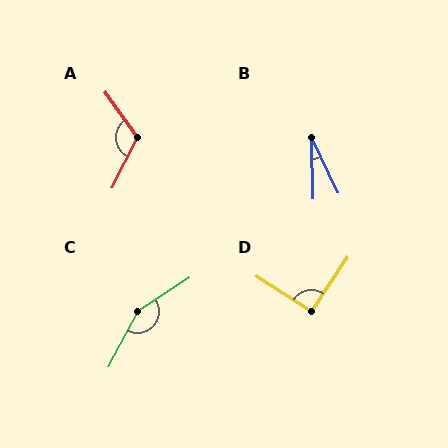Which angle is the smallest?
B, at approximately 24 degrees.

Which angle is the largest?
C, at approximately 151 degrees.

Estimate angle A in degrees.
Approximately 118 degrees.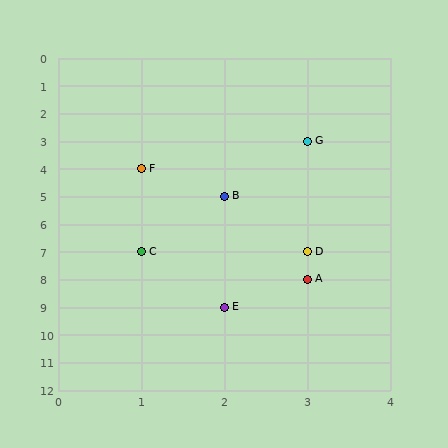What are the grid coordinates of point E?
Point E is at grid coordinates (2, 9).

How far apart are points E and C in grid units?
Points E and C are 1 column and 2 rows apart (about 2.2 grid units diagonally).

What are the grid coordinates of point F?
Point F is at grid coordinates (1, 4).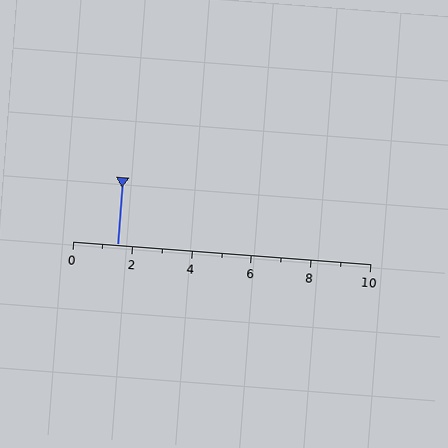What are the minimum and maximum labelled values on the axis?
The axis runs from 0 to 10.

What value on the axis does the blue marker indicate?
The marker indicates approximately 1.5.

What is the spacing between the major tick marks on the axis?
The major ticks are spaced 2 apart.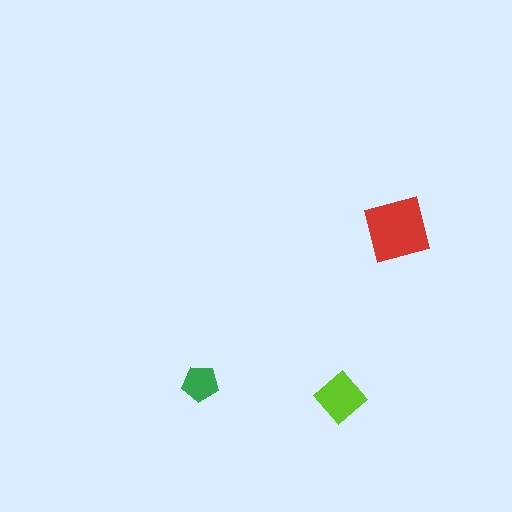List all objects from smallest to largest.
The green pentagon, the lime diamond, the red square.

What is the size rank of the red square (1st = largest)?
1st.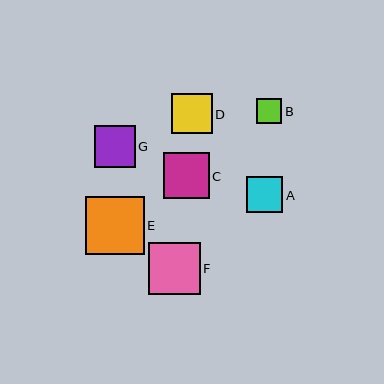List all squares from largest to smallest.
From largest to smallest: E, F, C, G, D, A, B.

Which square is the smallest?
Square B is the smallest with a size of approximately 25 pixels.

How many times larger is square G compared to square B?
Square G is approximately 1.7 times the size of square B.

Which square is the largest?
Square E is the largest with a size of approximately 58 pixels.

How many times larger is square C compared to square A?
Square C is approximately 1.3 times the size of square A.